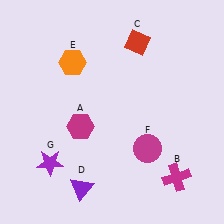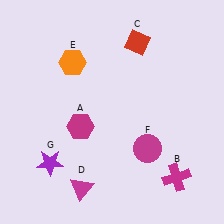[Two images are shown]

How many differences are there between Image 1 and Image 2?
There is 1 difference between the two images.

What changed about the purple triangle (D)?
In Image 1, D is purple. In Image 2, it changed to magenta.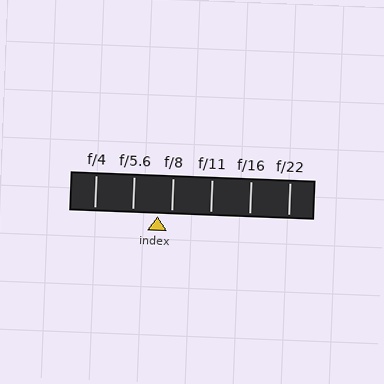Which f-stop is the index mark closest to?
The index mark is closest to f/8.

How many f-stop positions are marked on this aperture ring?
There are 6 f-stop positions marked.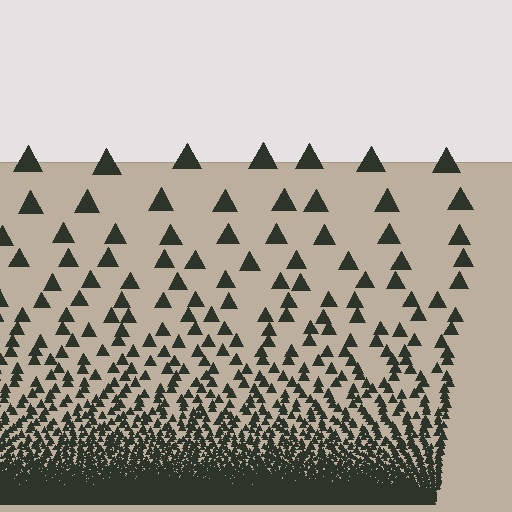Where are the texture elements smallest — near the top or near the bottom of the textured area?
Near the bottom.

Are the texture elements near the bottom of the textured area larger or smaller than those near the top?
Smaller. The gradient is inverted — elements near the bottom are smaller and denser.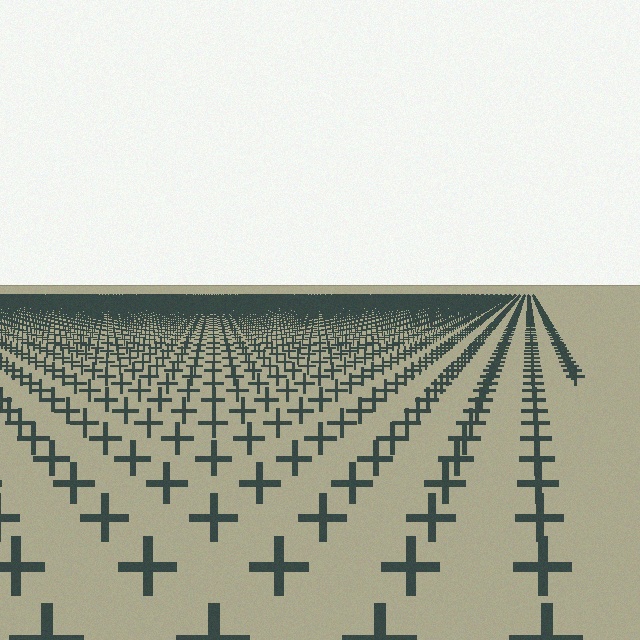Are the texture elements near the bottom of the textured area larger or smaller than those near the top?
Larger. Near the bottom, elements are closer to the viewer and appear at a bigger on-screen size.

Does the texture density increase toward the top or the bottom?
Density increases toward the top.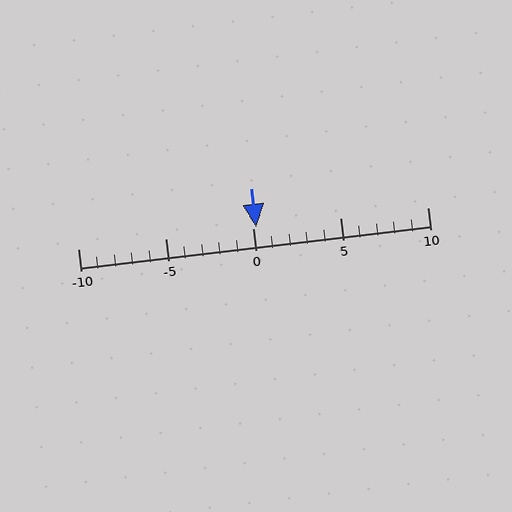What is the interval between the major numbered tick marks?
The major tick marks are spaced 5 units apart.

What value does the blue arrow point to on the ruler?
The blue arrow points to approximately 0.